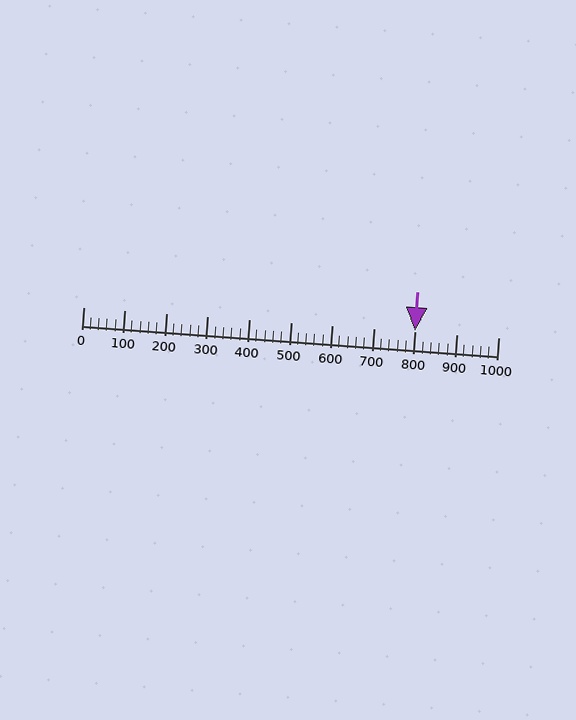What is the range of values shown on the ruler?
The ruler shows values from 0 to 1000.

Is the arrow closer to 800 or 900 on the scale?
The arrow is closer to 800.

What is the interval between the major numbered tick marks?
The major tick marks are spaced 100 units apart.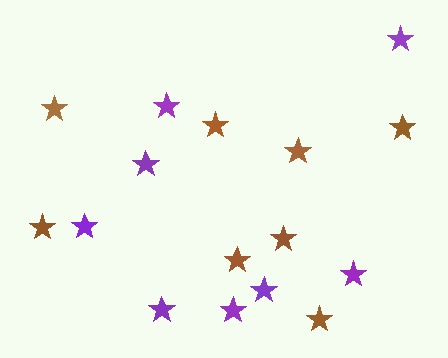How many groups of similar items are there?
There are 2 groups: one group of purple stars (8) and one group of brown stars (8).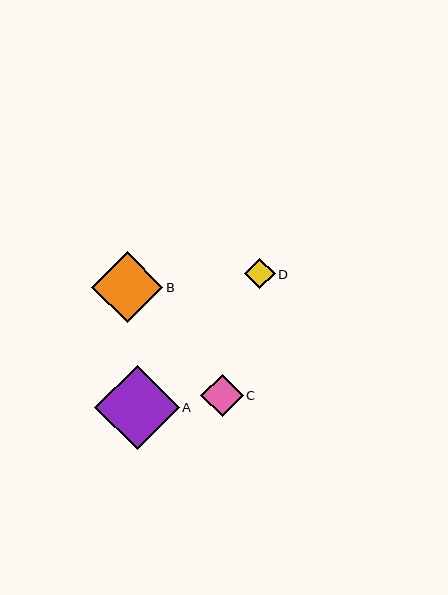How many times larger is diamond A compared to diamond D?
Diamond A is approximately 2.8 times the size of diamond D.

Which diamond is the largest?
Diamond A is the largest with a size of approximately 84 pixels.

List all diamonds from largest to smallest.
From largest to smallest: A, B, C, D.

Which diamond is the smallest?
Diamond D is the smallest with a size of approximately 30 pixels.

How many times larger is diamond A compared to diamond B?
Diamond A is approximately 1.2 times the size of diamond B.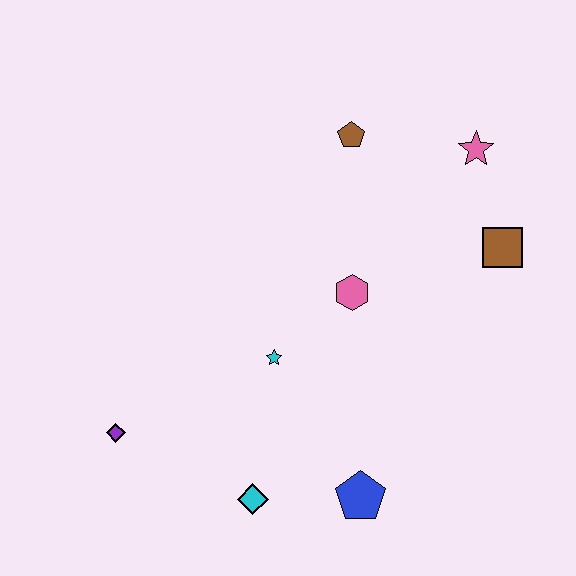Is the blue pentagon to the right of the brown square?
No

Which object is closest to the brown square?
The pink star is closest to the brown square.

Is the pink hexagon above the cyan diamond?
Yes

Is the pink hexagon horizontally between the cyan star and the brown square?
Yes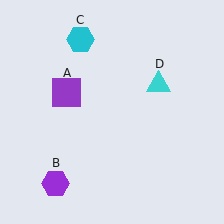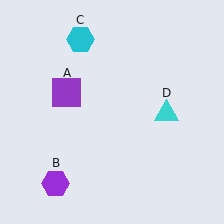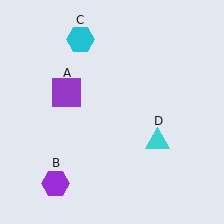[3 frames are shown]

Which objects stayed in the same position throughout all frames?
Purple square (object A) and purple hexagon (object B) and cyan hexagon (object C) remained stationary.